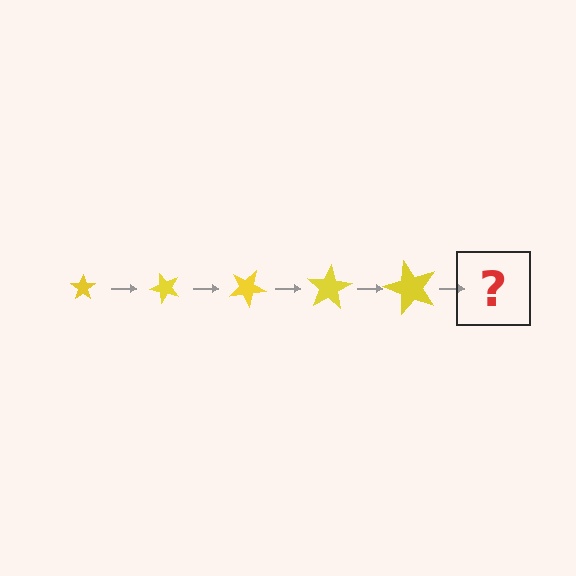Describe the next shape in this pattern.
It should be a star, larger than the previous one and rotated 250 degrees from the start.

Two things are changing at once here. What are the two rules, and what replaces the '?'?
The two rules are that the star grows larger each step and it rotates 50 degrees each step. The '?' should be a star, larger than the previous one and rotated 250 degrees from the start.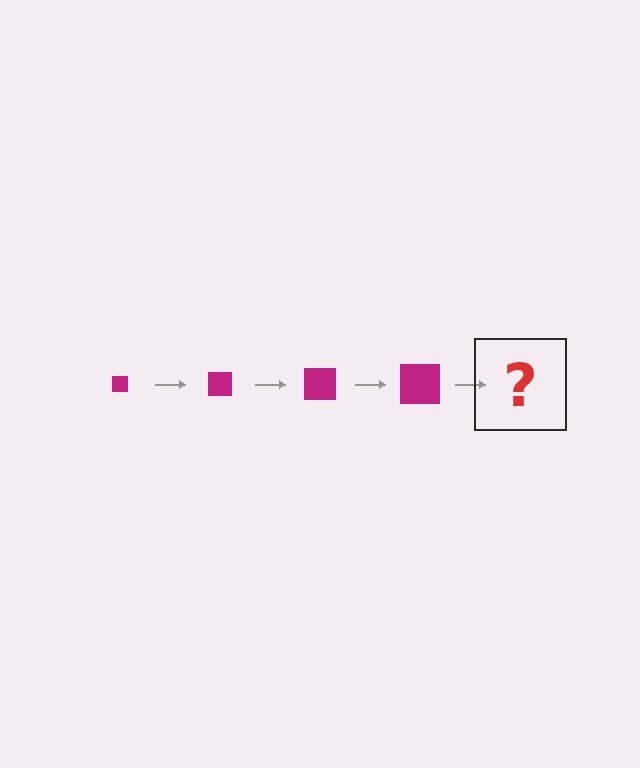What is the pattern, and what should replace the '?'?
The pattern is that the square gets progressively larger each step. The '?' should be a magenta square, larger than the previous one.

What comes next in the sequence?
The next element should be a magenta square, larger than the previous one.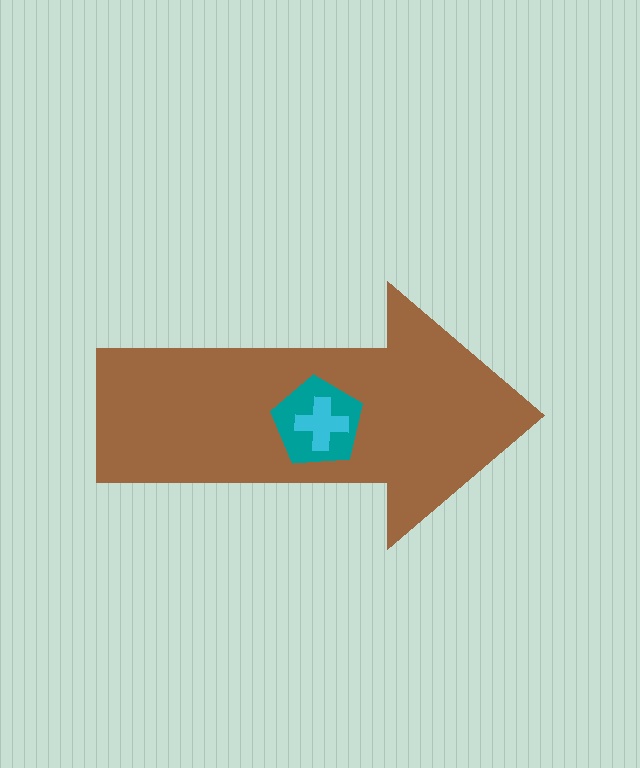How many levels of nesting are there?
3.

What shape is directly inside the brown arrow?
The teal pentagon.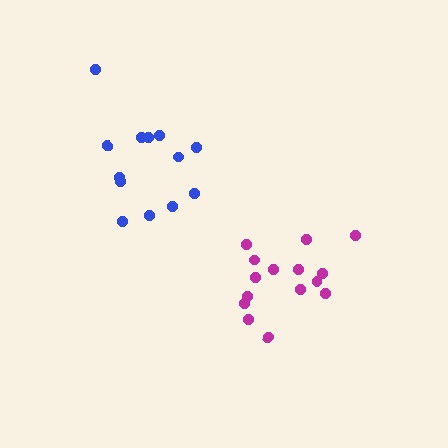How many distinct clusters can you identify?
There are 2 distinct clusters.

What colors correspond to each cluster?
The clusters are colored: blue, magenta.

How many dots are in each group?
Group 1: 13 dots, Group 2: 15 dots (28 total).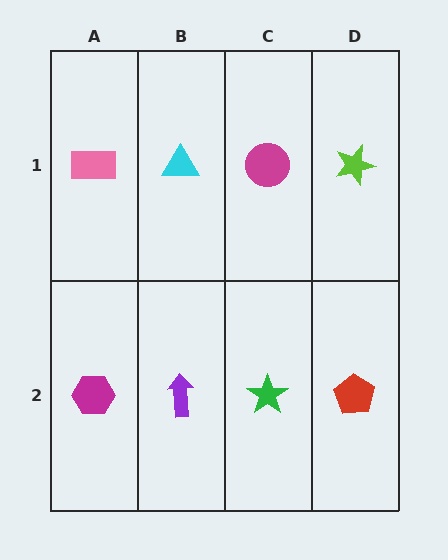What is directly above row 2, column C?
A magenta circle.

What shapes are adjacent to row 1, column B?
A purple arrow (row 2, column B), a pink rectangle (row 1, column A), a magenta circle (row 1, column C).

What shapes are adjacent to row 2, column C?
A magenta circle (row 1, column C), a purple arrow (row 2, column B), a red pentagon (row 2, column D).